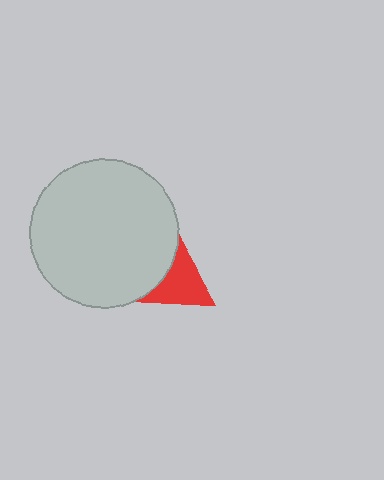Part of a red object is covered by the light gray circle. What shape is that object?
It is a triangle.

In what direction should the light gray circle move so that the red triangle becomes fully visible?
The light gray circle should move left. That is the shortest direction to clear the overlap and leave the red triangle fully visible.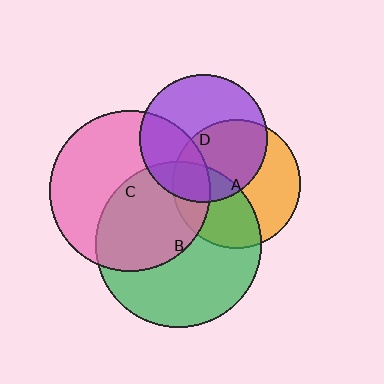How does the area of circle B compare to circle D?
Approximately 1.7 times.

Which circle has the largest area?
Circle B (green).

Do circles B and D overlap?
Yes.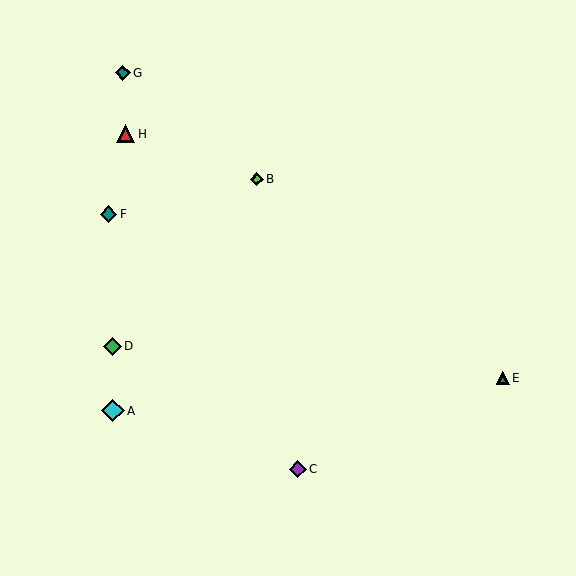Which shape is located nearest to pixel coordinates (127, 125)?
The red triangle (labeled H) at (126, 134) is nearest to that location.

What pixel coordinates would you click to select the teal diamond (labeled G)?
Click at (123, 73) to select the teal diamond G.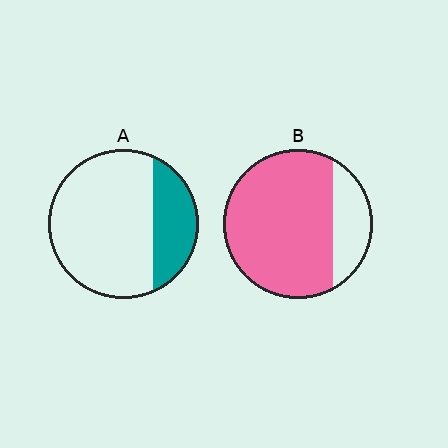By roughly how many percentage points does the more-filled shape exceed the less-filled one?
By roughly 55 percentage points (B over A).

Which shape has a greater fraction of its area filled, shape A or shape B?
Shape B.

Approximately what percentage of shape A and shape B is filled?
A is approximately 25% and B is approximately 80%.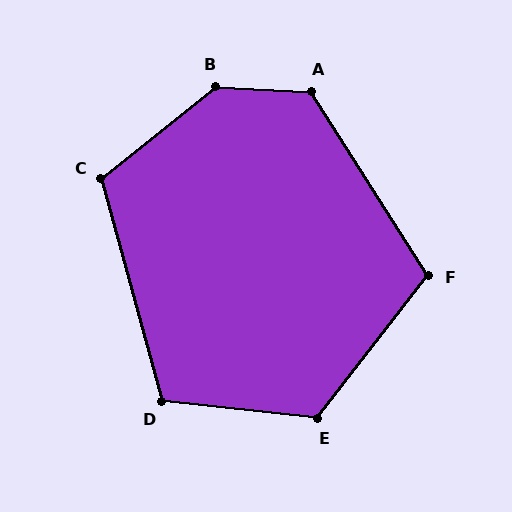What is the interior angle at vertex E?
Approximately 122 degrees (obtuse).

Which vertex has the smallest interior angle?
F, at approximately 110 degrees.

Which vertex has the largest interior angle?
B, at approximately 139 degrees.